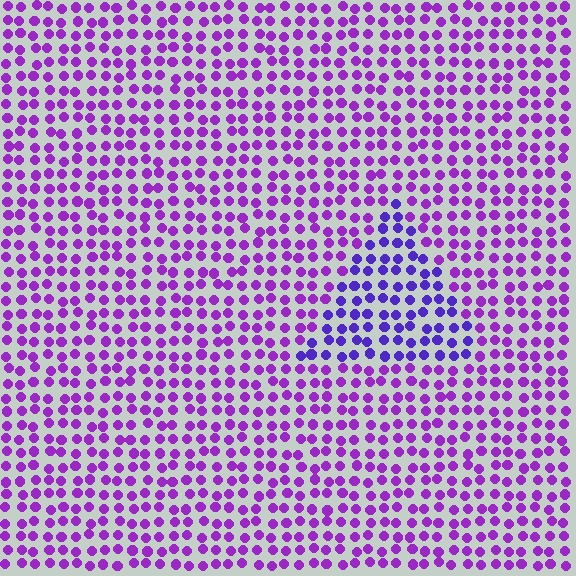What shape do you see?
I see a triangle.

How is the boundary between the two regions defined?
The boundary is defined purely by a slight shift in hue (about 29 degrees). Spacing, size, and orientation are identical on both sides.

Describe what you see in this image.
The image is filled with small purple elements in a uniform arrangement. A triangle-shaped region is visible where the elements are tinted to a slightly different hue, forming a subtle color boundary.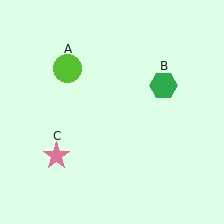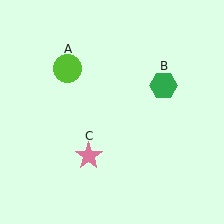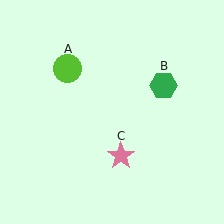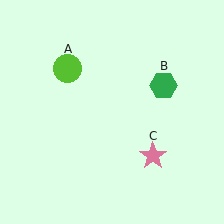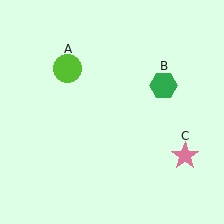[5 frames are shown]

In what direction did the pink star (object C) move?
The pink star (object C) moved right.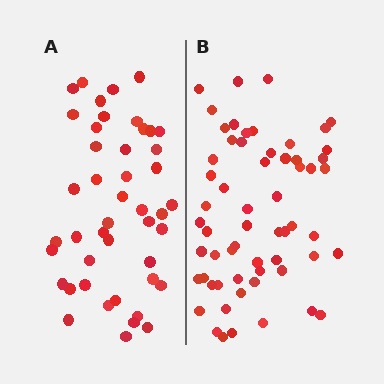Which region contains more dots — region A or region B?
Region B (the right region) has more dots.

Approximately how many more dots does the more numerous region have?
Region B has approximately 15 more dots than region A.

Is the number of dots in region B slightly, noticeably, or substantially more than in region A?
Region B has noticeably more, but not dramatically so. The ratio is roughly 1.3 to 1.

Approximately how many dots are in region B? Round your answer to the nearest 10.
About 60 dots.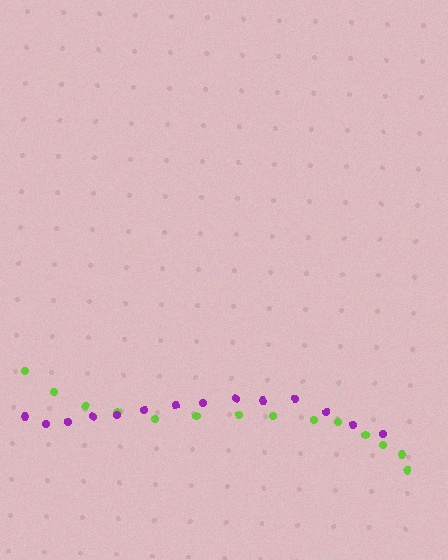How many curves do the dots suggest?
There are 2 distinct paths.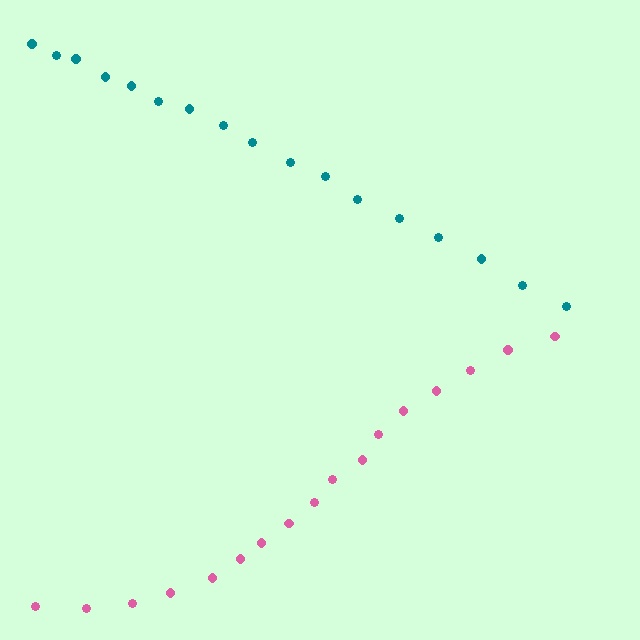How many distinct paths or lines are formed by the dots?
There are 2 distinct paths.